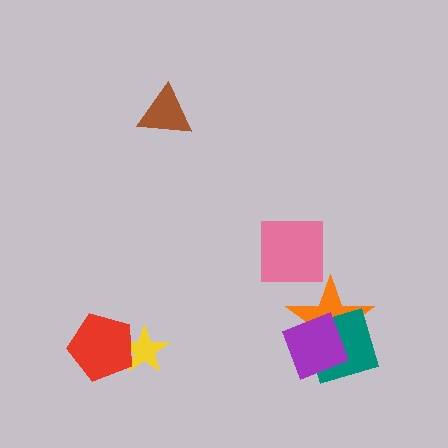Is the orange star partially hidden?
Yes, it is partially covered by another shape.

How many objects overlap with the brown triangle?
0 objects overlap with the brown triangle.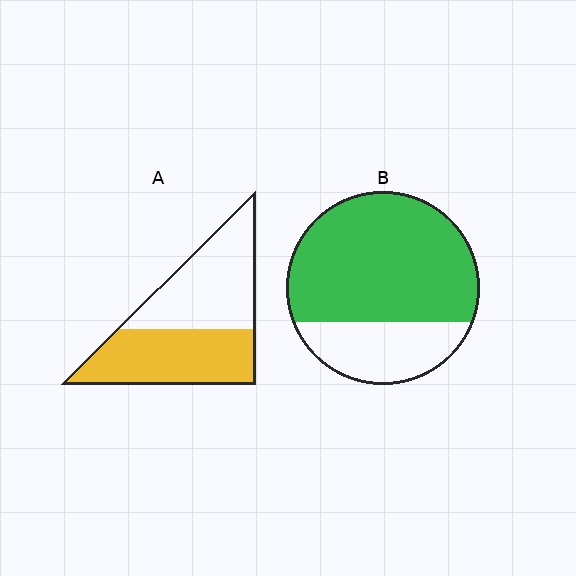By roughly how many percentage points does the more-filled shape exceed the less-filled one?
By roughly 25 percentage points (B over A).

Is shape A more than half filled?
Roughly half.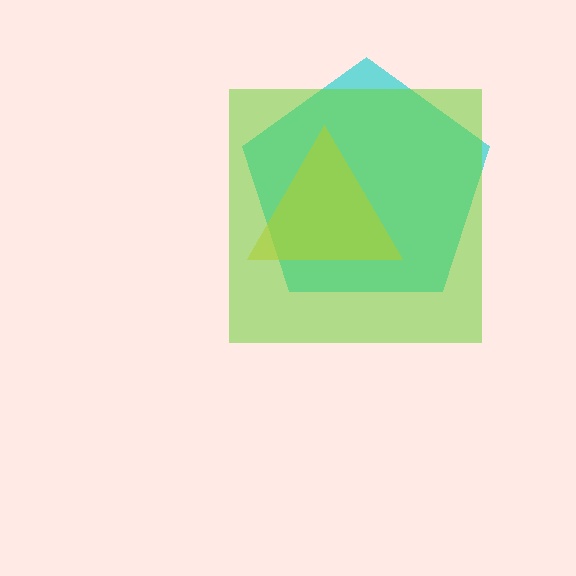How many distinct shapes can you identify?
There are 3 distinct shapes: a cyan pentagon, a yellow triangle, a lime square.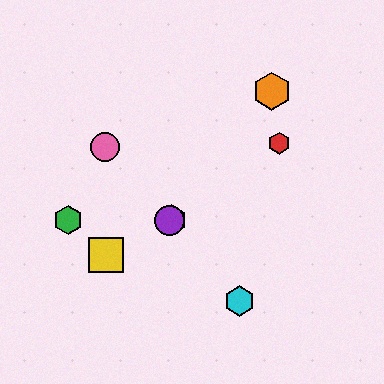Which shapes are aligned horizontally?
The blue hexagon, the green hexagon, the purple circle are aligned horizontally.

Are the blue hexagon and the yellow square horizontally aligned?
No, the blue hexagon is at y≈220 and the yellow square is at y≈255.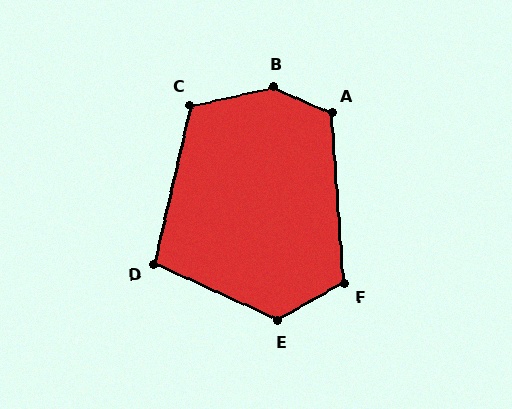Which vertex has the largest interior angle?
B, at approximately 143 degrees.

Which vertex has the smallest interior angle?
D, at approximately 101 degrees.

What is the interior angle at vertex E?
Approximately 126 degrees (obtuse).